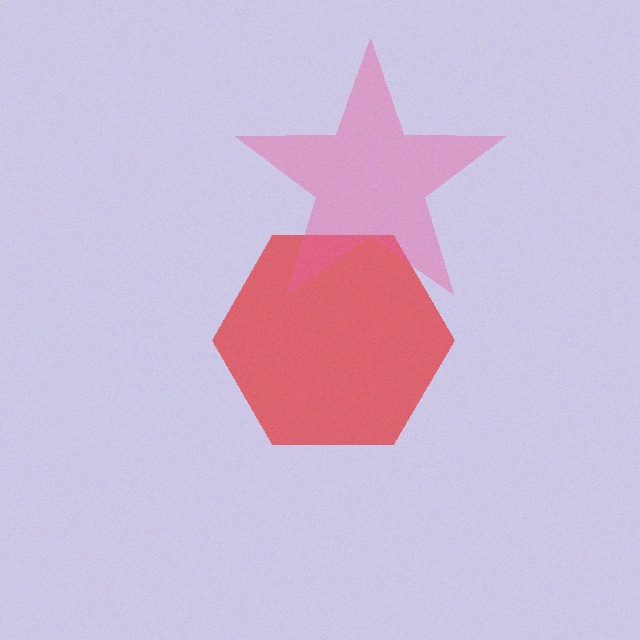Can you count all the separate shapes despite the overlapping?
Yes, there are 2 separate shapes.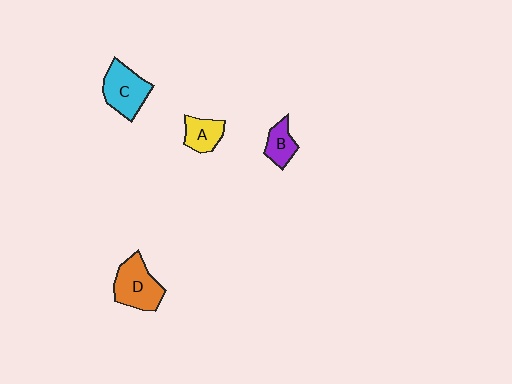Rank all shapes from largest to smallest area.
From largest to smallest: D (orange), C (cyan), A (yellow), B (purple).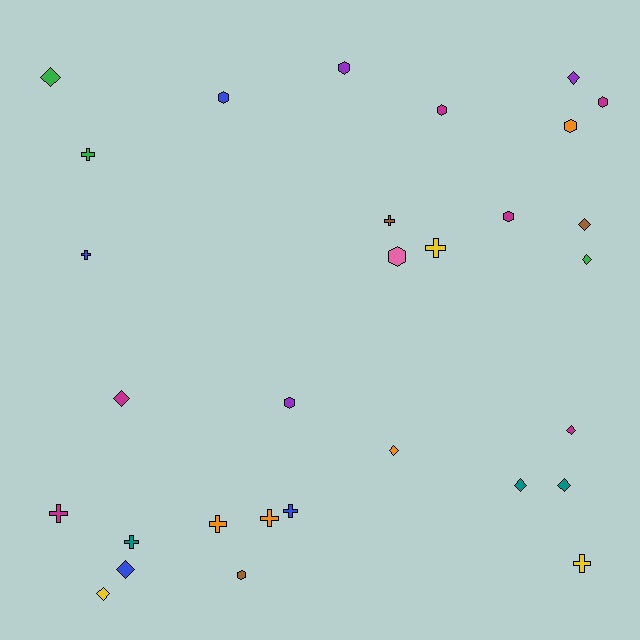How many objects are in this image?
There are 30 objects.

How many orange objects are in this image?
There are 4 orange objects.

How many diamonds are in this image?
There are 11 diamonds.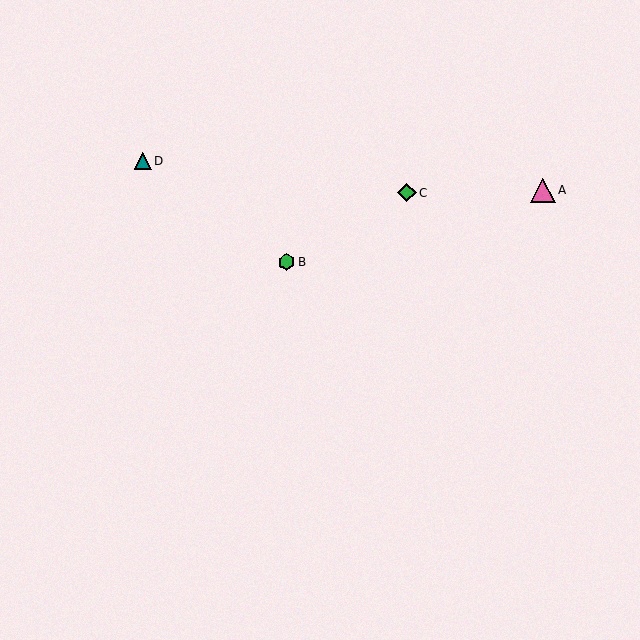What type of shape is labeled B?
Shape B is a green hexagon.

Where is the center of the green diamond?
The center of the green diamond is at (407, 193).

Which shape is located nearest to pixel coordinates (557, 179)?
The pink triangle (labeled A) at (543, 190) is nearest to that location.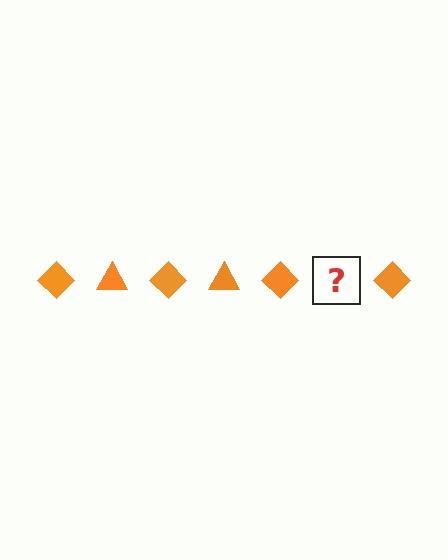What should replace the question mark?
The question mark should be replaced with an orange triangle.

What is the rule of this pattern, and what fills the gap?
The rule is that the pattern cycles through diamond, triangle shapes in orange. The gap should be filled with an orange triangle.